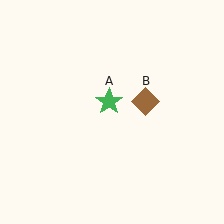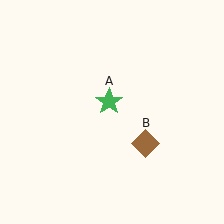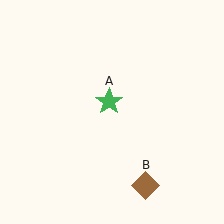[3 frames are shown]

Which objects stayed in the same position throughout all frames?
Green star (object A) remained stationary.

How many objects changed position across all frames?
1 object changed position: brown diamond (object B).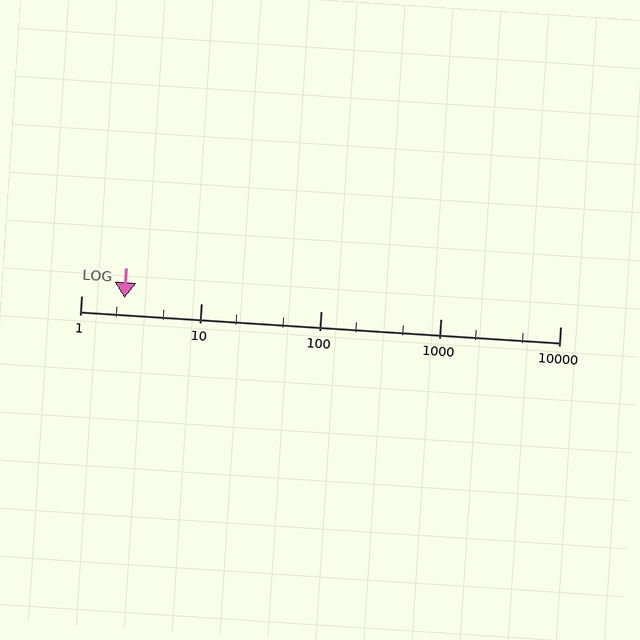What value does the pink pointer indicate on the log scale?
The pointer indicates approximately 2.3.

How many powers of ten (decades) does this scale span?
The scale spans 4 decades, from 1 to 10000.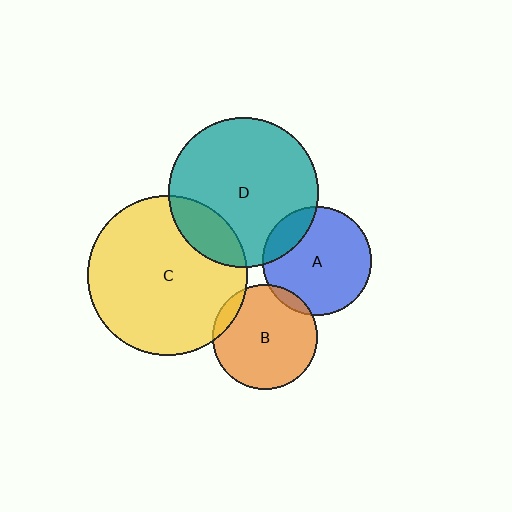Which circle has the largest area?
Circle C (yellow).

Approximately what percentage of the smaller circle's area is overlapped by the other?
Approximately 15%.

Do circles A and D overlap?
Yes.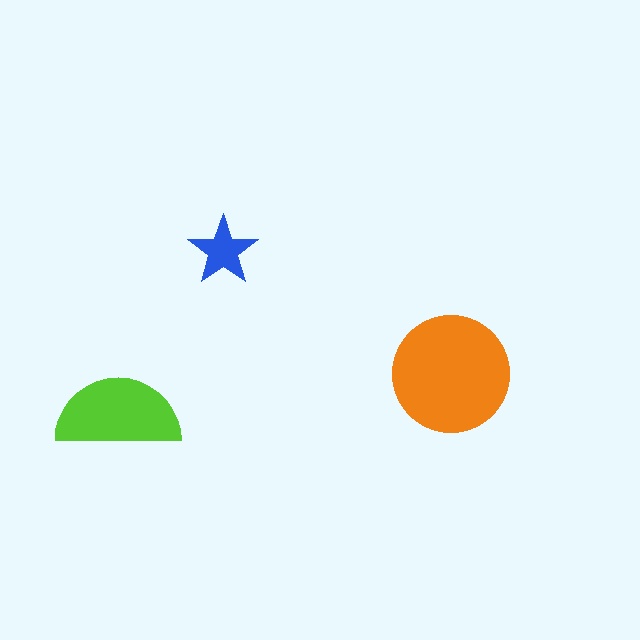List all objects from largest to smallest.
The orange circle, the lime semicircle, the blue star.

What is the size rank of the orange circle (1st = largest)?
1st.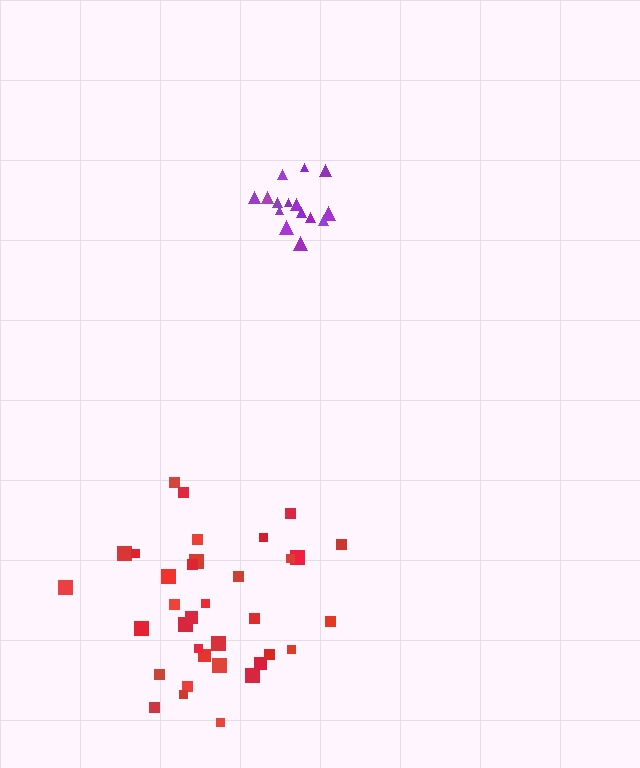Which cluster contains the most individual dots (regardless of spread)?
Red (35).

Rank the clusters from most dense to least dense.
purple, red.